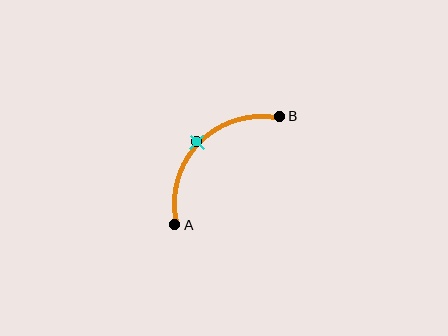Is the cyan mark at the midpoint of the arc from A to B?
Yes. The cyan mark lies on the arc at equal arc-length from both A and B — it is the arc midpoint.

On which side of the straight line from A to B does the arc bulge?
The arc bulges above and to the left of the straight line connecting A and B.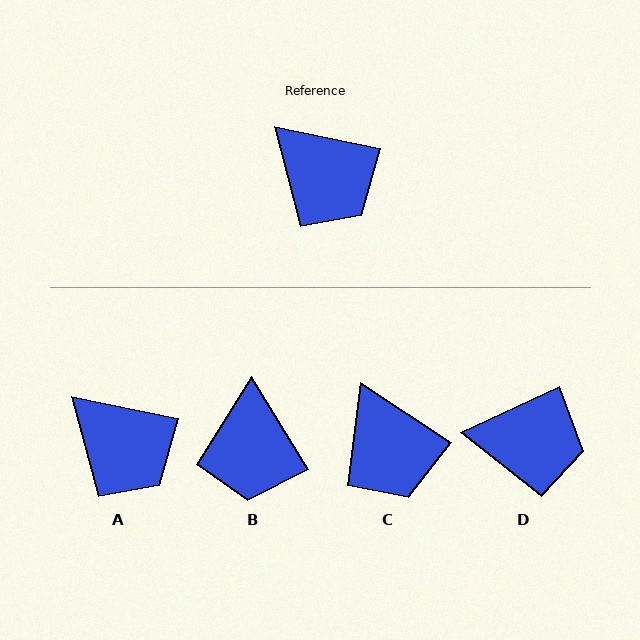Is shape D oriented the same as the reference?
No, it is off by about 37 degrees.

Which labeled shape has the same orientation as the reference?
A.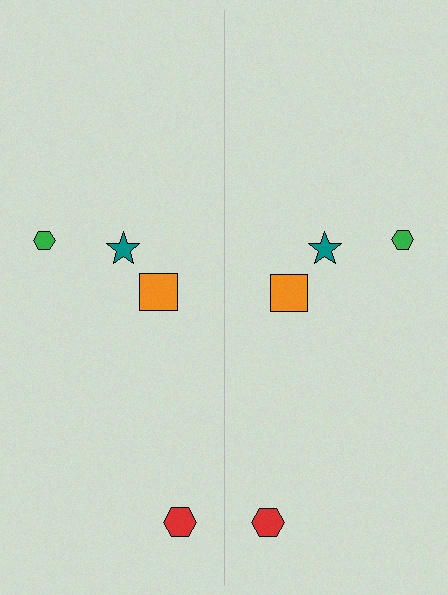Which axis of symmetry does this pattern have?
The pattern has a vertical axis of symmetry running through the center of the image.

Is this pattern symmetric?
Yes, this pattern has bilateral (reflection) symmetry.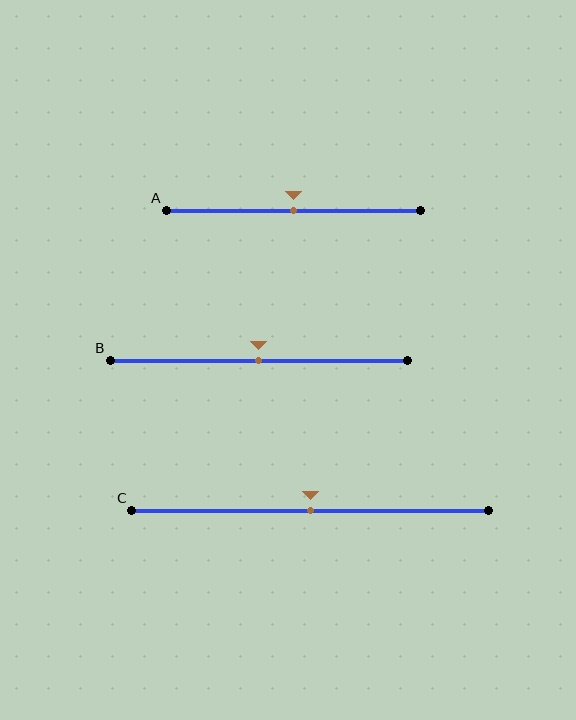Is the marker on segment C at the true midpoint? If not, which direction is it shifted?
Yes, the marker on segment C is at the true midpoint.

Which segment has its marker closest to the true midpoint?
Segment A has its marker closest to the true midpoint.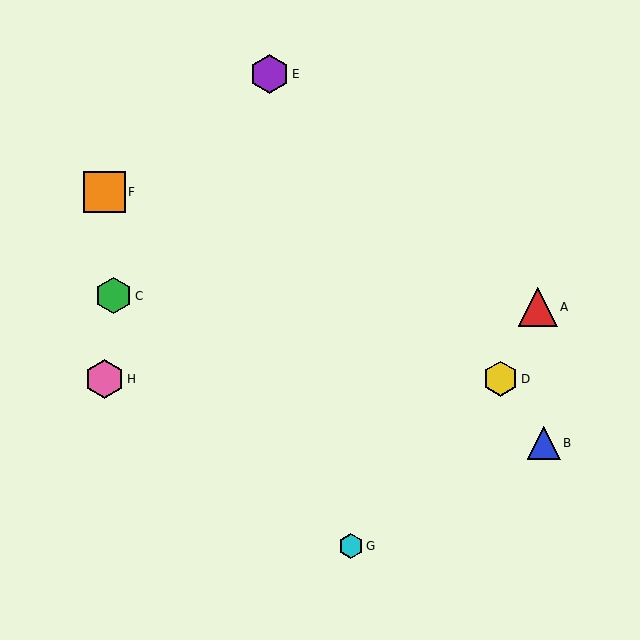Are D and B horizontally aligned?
No, D is at y≈379 and B is at y≈443.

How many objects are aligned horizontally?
2 objects (D, H) are aligned horizontally.